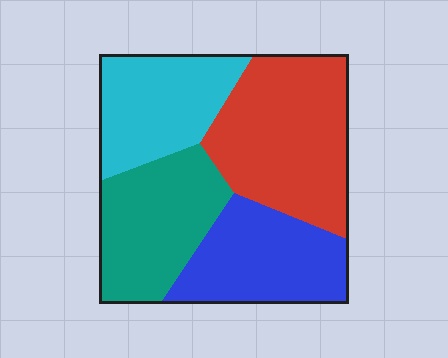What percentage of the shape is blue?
Blue takes up about one quarter (1/4) of the shape.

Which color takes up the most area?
Red, at roughly 30%.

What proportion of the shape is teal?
Teal covers 24% of the shape.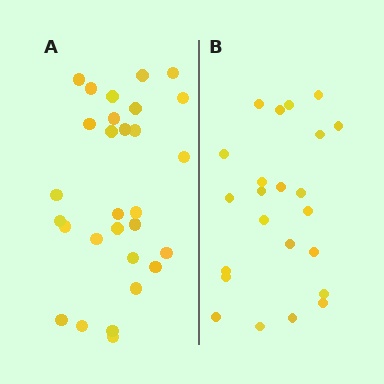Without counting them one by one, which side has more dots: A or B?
Region A (the left region) has more dots.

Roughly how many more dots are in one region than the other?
Region A has about 6 more dots than region B.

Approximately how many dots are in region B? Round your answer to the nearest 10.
About 20 dots. (The exact count is 23, which rounds to 20.)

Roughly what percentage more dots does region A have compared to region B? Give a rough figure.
About 25% more.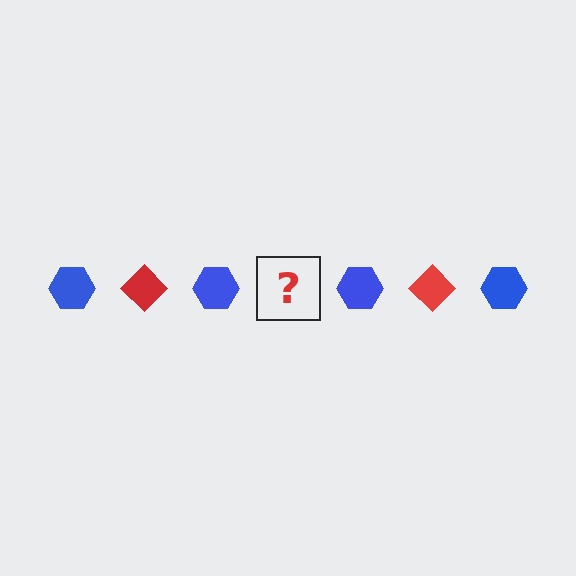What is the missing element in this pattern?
The missing element is a red diamond.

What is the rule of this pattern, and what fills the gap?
The rule is that the pattern alternates between blue hexagon and red diamond. The gap should be filled with a red diamond.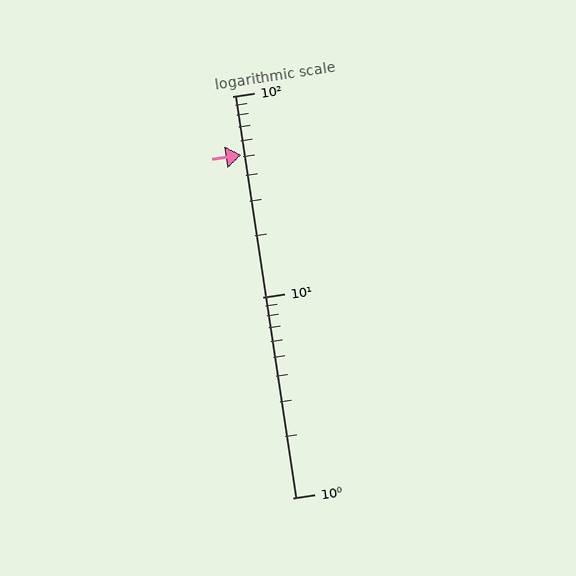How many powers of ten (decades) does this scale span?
The scale spans 2 decades, from 1 to 100.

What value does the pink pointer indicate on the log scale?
The pointer indicates approximately 51.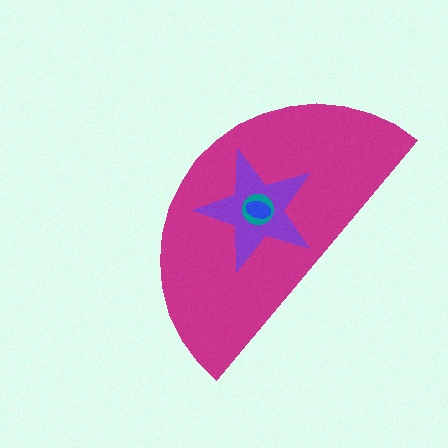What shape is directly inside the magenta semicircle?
The purple star.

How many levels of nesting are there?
4.